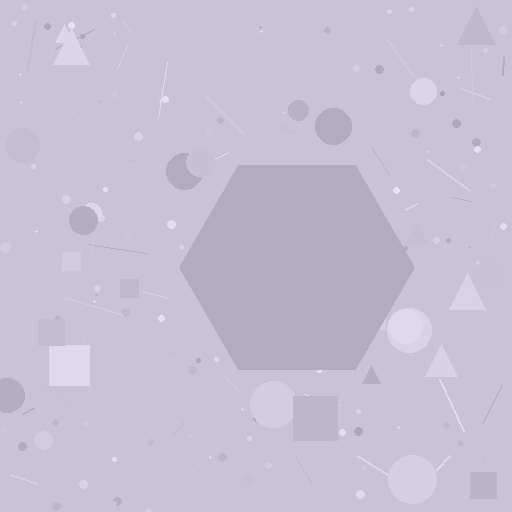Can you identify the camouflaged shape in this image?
The camouflaged shape is a hexagon.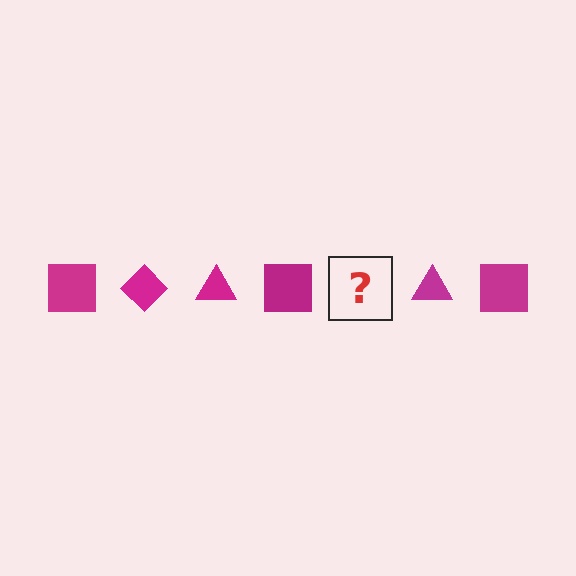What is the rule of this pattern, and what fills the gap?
The rule is that the pattern cycles through square, diamond, triangle shapes in magenta. The gap should be filled with a magenta diamond.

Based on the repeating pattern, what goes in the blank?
The blank should be a magenta diamond.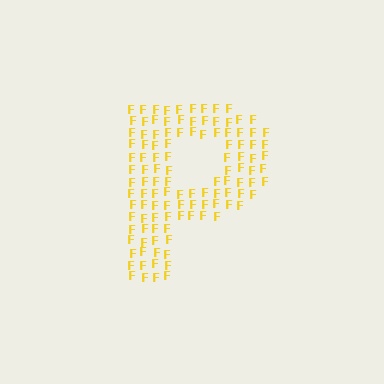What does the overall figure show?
The overall figure shows the letter P.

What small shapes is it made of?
It is made of small letter F's.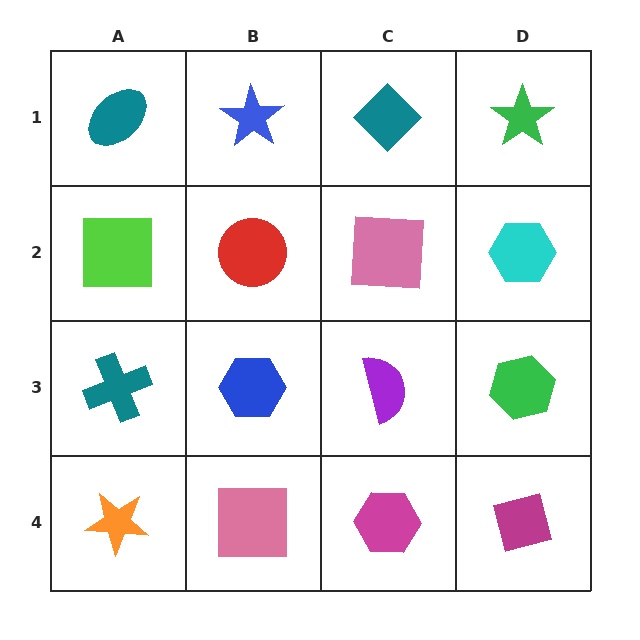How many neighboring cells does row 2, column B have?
4.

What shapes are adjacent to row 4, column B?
A blue hexagon (row 3, column B), an orange star (row 4, column A), a magenta hexagon (row 4, column C).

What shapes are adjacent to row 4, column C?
A purple semicircle (row 3, column C), a pink square (row 4, column B), a magenta diamond (row 4, column D).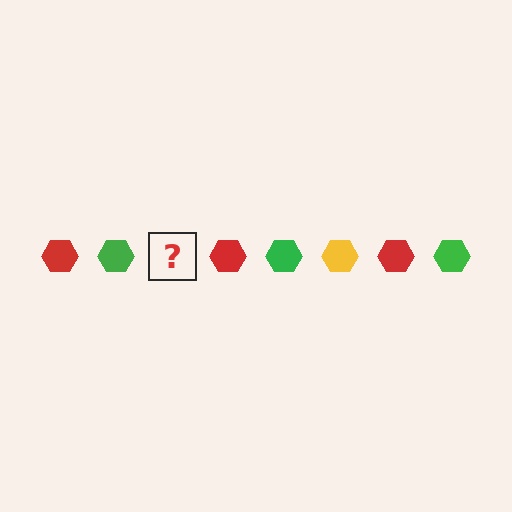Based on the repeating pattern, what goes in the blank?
The blank should be a yellow hexagon.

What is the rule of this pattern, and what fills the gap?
The rule is that the pattern cycles through red, green, yellow hexagons. The gap should be filled with a yellow hexagon.